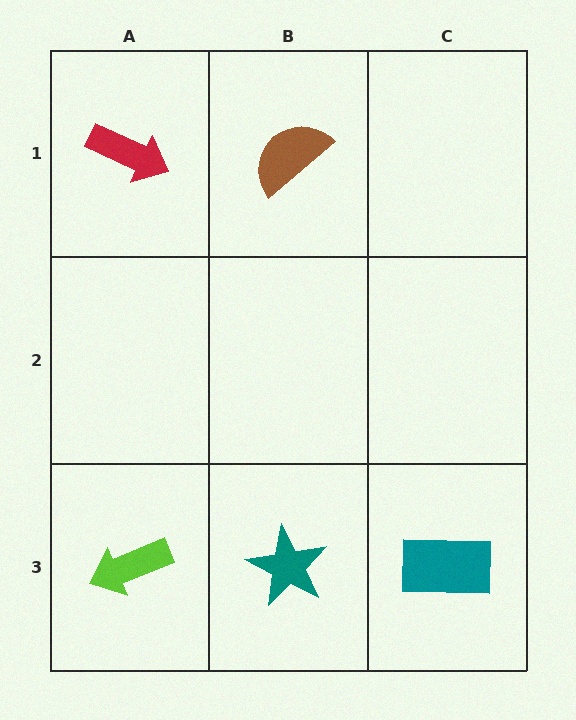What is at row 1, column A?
A red arrow.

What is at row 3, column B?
A teal star.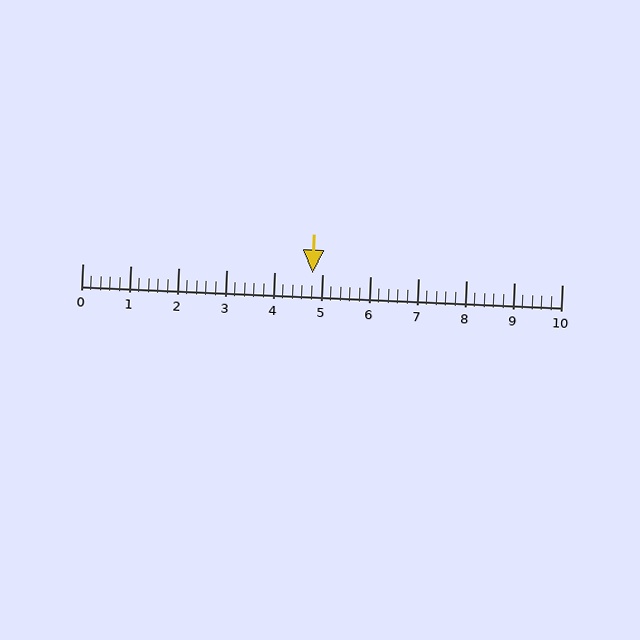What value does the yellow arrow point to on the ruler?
The yellow arrow points to approximately 4.8.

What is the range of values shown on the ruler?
The ruler shows values from 0 to 10.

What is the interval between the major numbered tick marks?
The major tick marks are spaced 1 units apart.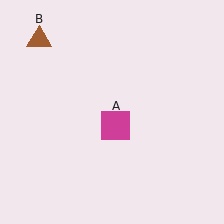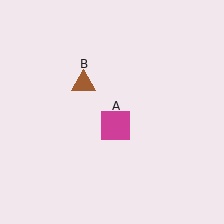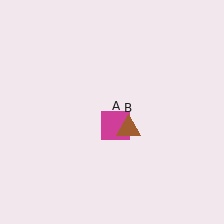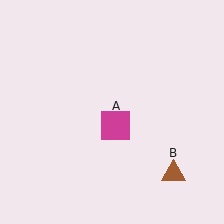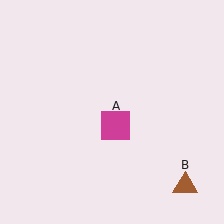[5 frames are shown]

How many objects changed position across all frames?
1 object changed position: brown triangle (object B).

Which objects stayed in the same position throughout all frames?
Magenta square (object A) remained stationary.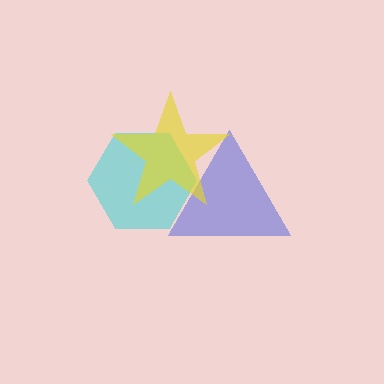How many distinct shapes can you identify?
There are 3 distinct shapes: a cyan hexagon, a blue triangle, a yellow star.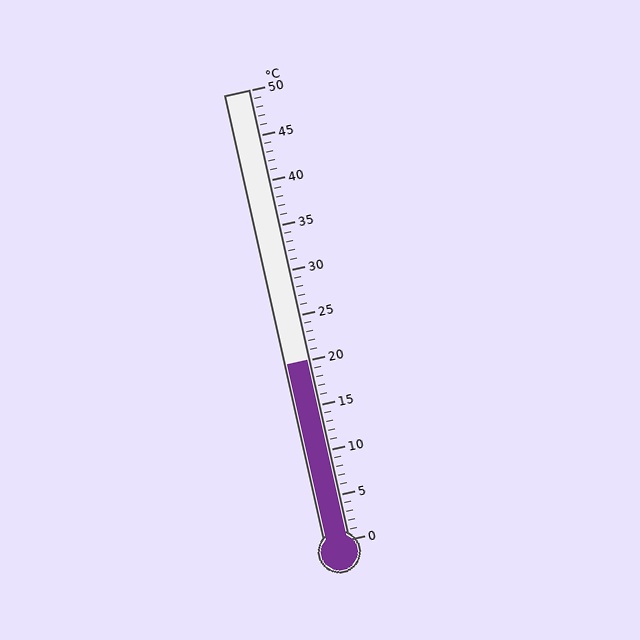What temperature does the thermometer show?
The thermometer shows approximately 20°C.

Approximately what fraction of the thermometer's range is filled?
The thermometer is filled to approximately 40% of its range.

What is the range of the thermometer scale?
The thermometer scale ranges from 0°C to 50°C.